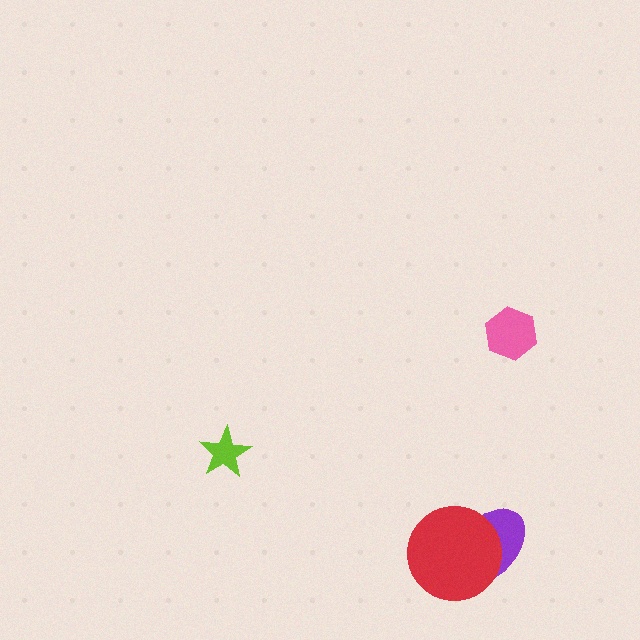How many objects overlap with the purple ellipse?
1 object overlaps with the purple ellipse.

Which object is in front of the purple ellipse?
The red circle is in front of the purple ellipse.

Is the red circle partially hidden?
No, no other shape covers it.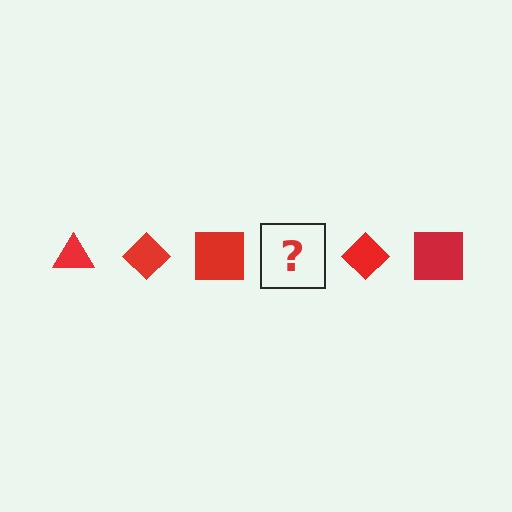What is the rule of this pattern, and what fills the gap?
The rule is that the pattern cycles through triangle, diamond, square shapes in red. The gap should be filled with a red triangle.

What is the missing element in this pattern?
The missing element is a red triangle.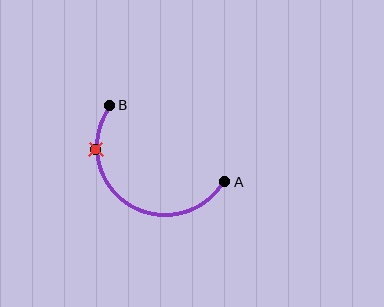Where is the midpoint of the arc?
The arc midpoint is the point on the curve farthest from the straight line joining A and B. It sits below that line.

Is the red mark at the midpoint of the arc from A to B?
No. The red mark lies on the arc but is closer to endpoint B. The arc midpoint would be at the point on the curve equidistant along the arc from both A and B.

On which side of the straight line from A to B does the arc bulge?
The arc bulges below the straight line connecting A and B.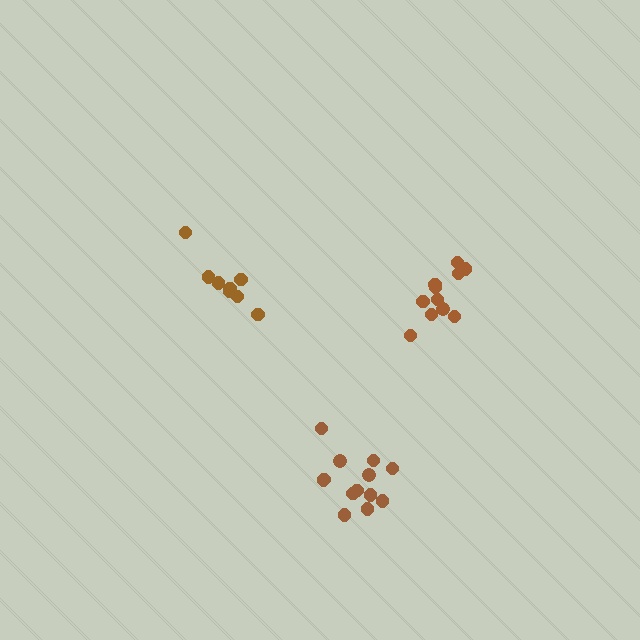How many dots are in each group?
Group 1: 11 dots, Group 2: 13 dots, Group 3: 8 dots (32 total).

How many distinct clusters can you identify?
There are 3 distinct clusters.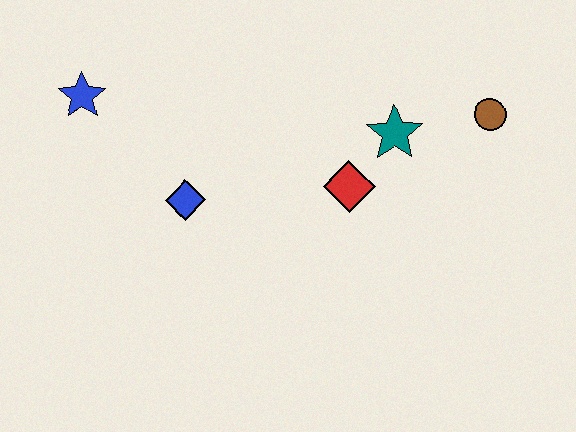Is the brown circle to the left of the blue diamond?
No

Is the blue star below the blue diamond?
No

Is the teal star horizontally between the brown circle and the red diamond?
Yes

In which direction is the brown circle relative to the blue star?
The brown circle is to the right of the blue star.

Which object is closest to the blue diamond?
The blue star is closest to the blue diamond.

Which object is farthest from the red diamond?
The blue star is farthest from the red diamond.